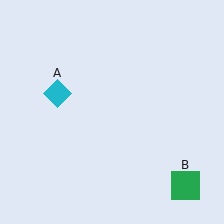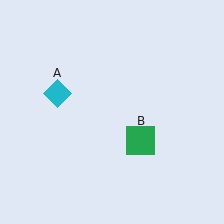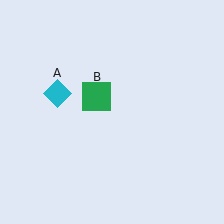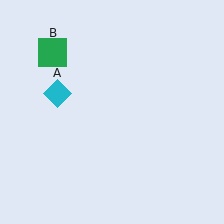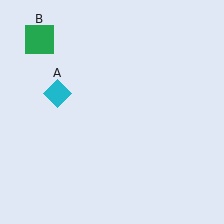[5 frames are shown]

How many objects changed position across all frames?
1 object changed position: green square (object B).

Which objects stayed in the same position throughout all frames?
Cyan diamond (object A) remained stationary.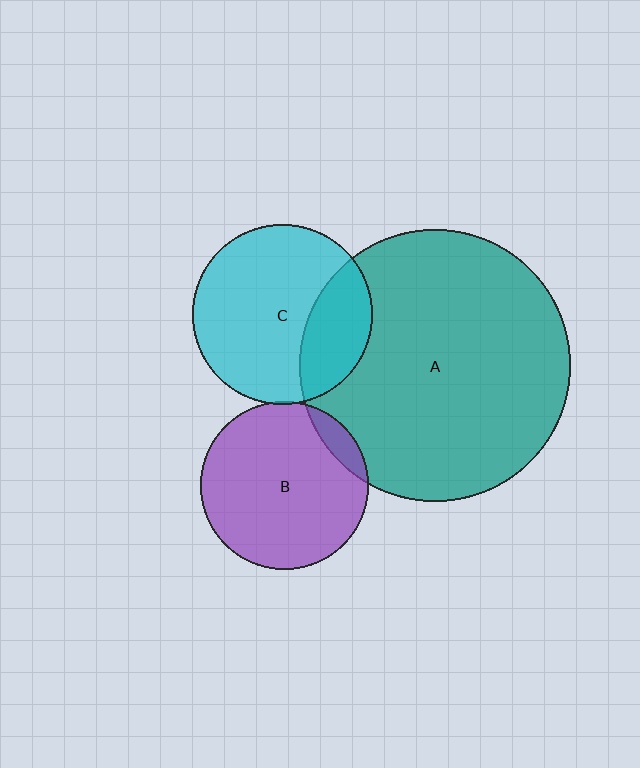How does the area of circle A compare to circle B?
Approximately 2.6 times.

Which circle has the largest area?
Circle A (teal).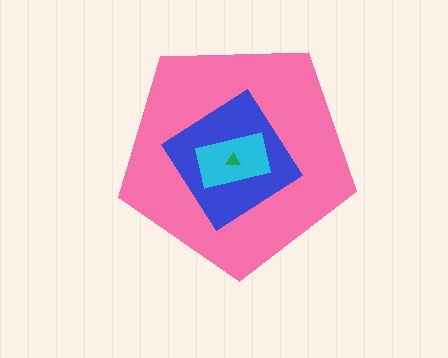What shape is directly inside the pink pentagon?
The blue diamond.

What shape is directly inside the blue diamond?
The cyan rectangle.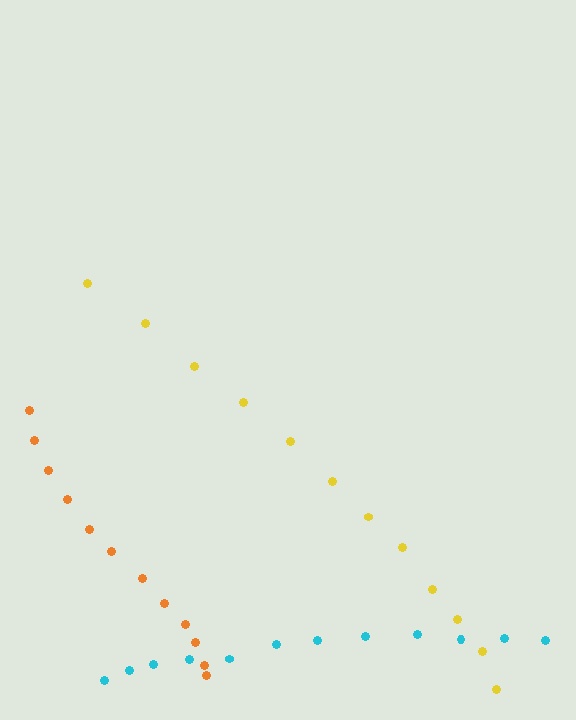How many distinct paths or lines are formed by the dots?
There are 3 distinct paths.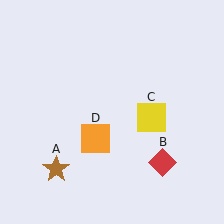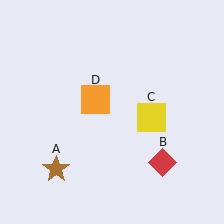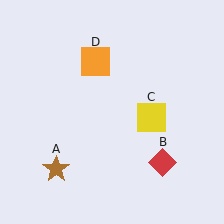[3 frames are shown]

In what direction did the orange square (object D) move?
The orange square (object D) moved up.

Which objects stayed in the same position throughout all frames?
Brown star (object A) and red diamond (object B) and yellow square (object C) remained stationary.